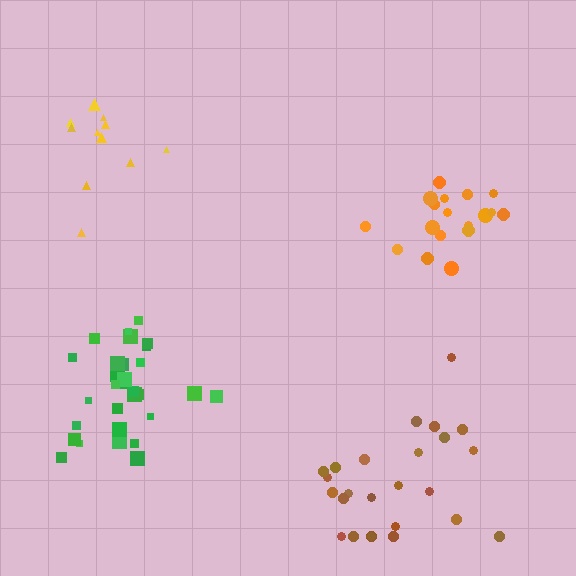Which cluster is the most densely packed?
Green.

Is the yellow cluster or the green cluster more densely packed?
Green.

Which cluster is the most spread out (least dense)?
Brown.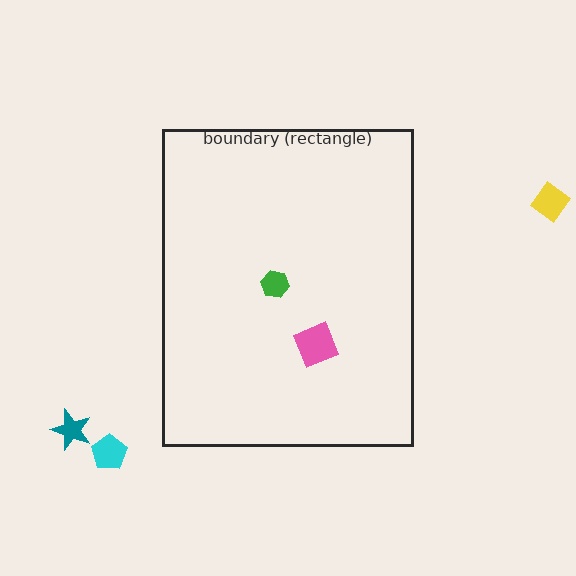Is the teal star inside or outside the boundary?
Outside.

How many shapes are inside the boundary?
2 inside, 3 outside.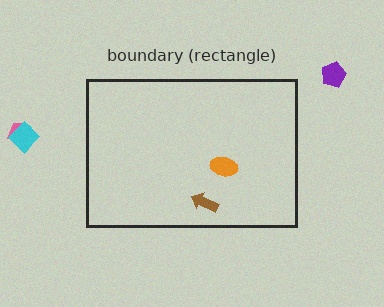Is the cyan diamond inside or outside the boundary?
Outside.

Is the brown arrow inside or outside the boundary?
Inside.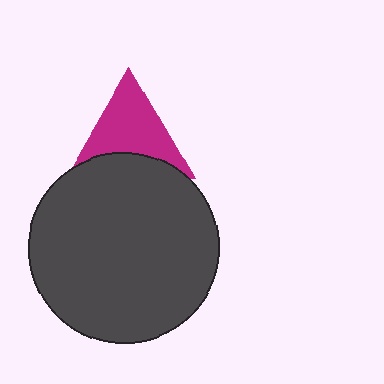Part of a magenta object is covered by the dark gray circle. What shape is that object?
It is a triangle.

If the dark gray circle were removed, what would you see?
You would see the complete magenta triangle.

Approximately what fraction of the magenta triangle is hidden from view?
Roughly 35% of the magenta triangle is hidden behind the dark gray circle.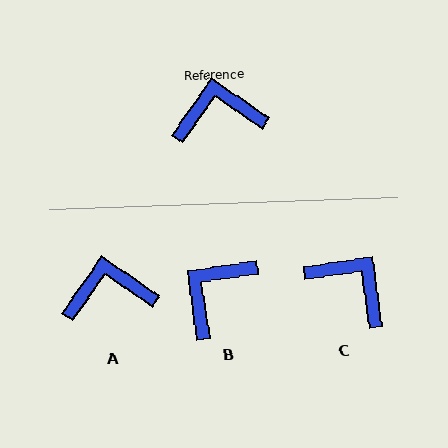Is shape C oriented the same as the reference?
No, it is off by about 47 degrees.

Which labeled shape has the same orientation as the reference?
A.